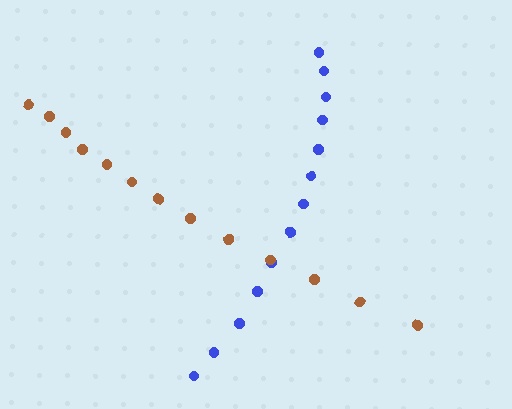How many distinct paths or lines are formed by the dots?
There are 2 distinct paths.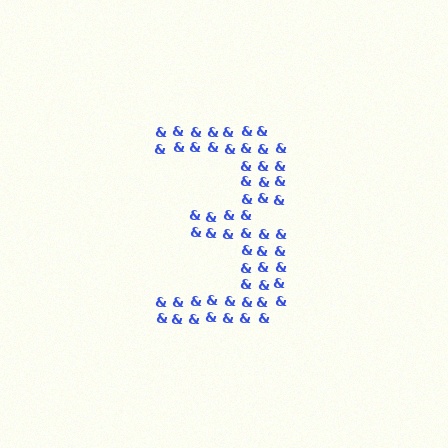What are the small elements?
The small elements are ampersands.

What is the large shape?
The large shape is the digit 3.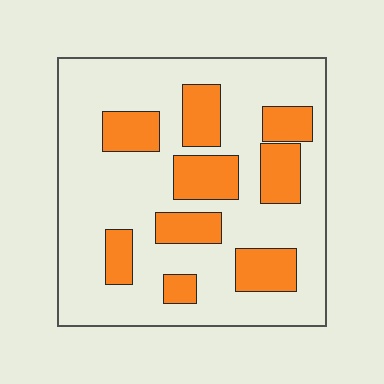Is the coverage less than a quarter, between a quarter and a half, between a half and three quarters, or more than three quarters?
Between a quarter and a half.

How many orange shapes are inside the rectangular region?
9.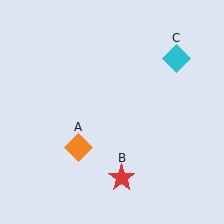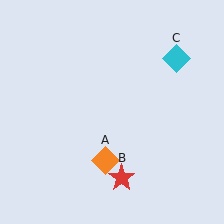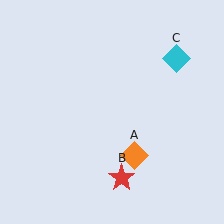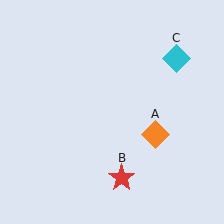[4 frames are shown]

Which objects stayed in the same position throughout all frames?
Red star (object B) and cyan diamond (object C) remained stationary.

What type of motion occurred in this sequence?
The orange diamond (object A) rotated counterclockwise around the center of the scene.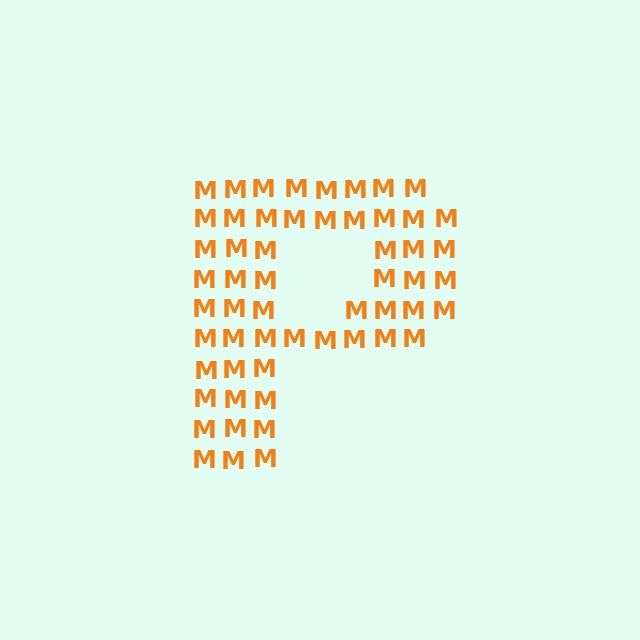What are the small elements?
The small elements are letter M's.